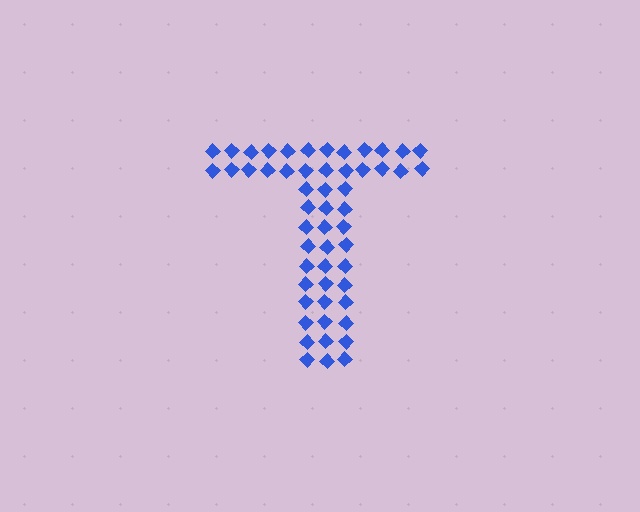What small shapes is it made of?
It is made of small diamonds.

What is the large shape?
The large shape is the letter T.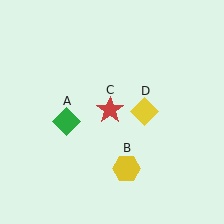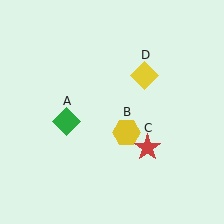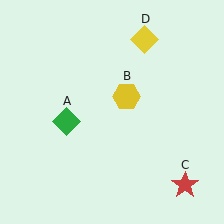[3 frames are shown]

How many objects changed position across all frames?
3 objects changed position: yellow hexagon (object B), red star (object C), yellow diamond (object D).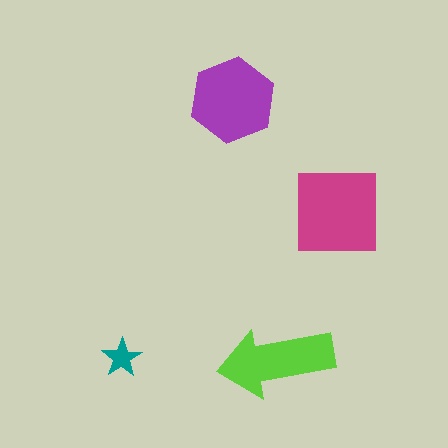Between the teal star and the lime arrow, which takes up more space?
The lime arrow.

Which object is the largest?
The magenta square.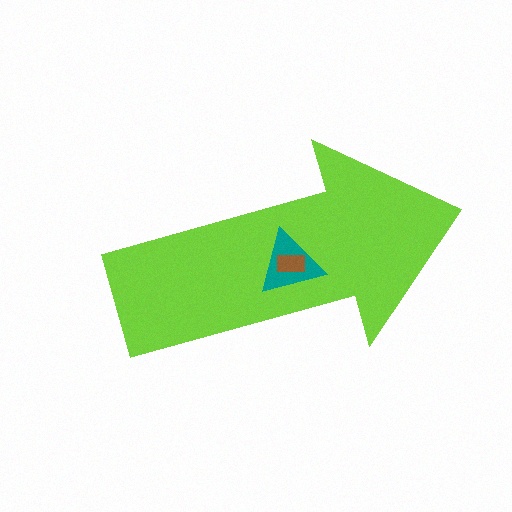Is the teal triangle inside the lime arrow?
Yes.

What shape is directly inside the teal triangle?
The brown rectangle.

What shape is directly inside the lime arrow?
The teal triangle.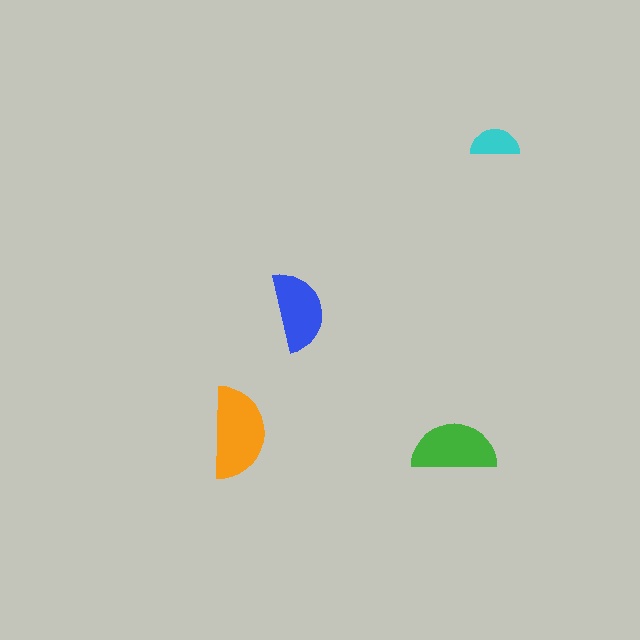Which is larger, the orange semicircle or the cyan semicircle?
The orange one.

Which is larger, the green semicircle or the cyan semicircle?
The green one.